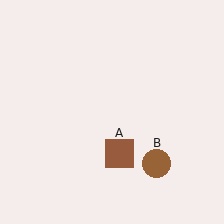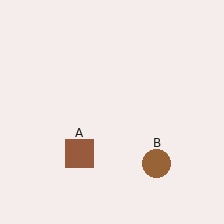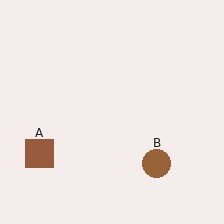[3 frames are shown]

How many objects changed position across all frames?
1 object changed position: brown square (object A).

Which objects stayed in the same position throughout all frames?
Brown circle (object B) remained stationary.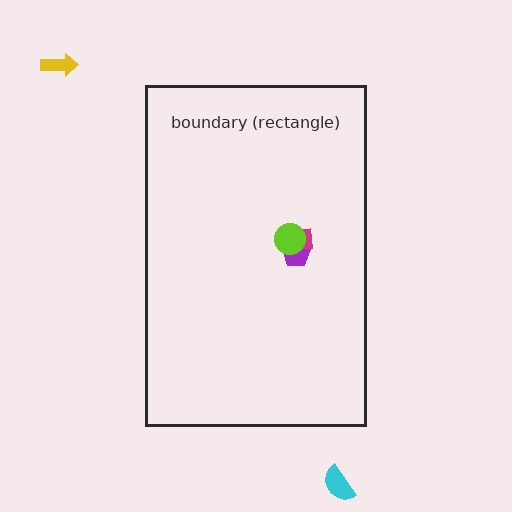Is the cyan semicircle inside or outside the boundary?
Outside.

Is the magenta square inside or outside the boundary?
Inside.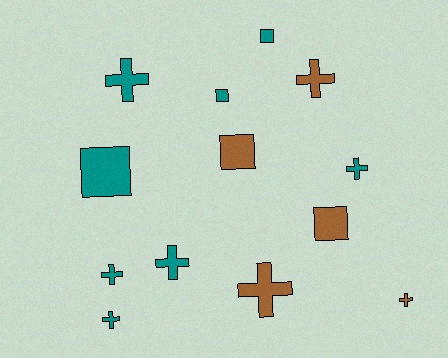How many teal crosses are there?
There are 5 teal crosses.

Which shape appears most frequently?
Cross, with 8 objects.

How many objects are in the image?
There are 13 objects.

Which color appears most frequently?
Teal, with 8 objects.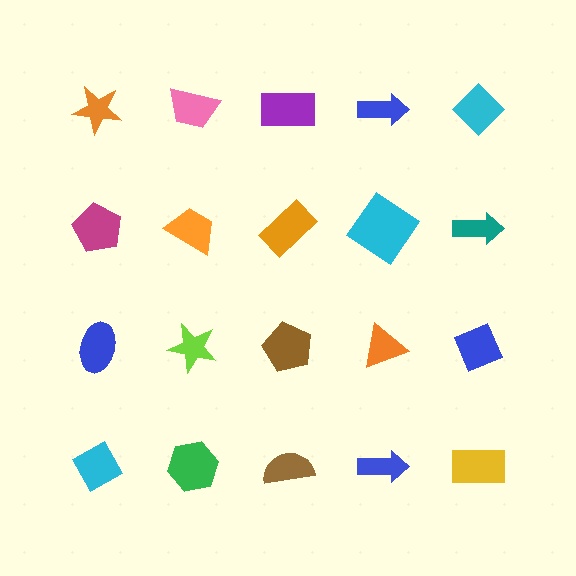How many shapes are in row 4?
5 shapes.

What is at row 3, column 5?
A blue diamond.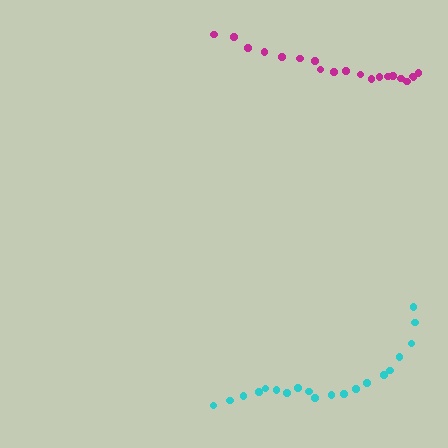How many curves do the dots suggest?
There are 2 distinct paths.